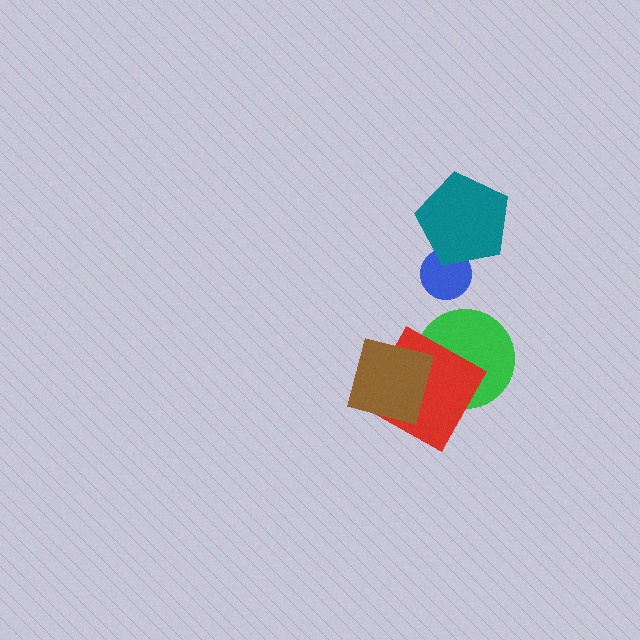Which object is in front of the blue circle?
The teal pentagon is in front of the blue circle.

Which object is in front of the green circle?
The red square is in front of the green circle.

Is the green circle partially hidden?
Yes, it is partially covered by another shape.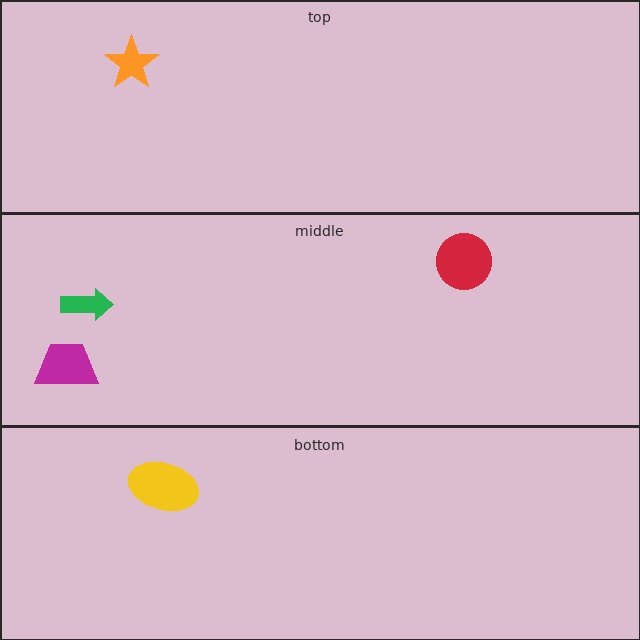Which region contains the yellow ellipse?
The bottom region.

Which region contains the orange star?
The top region.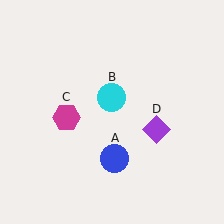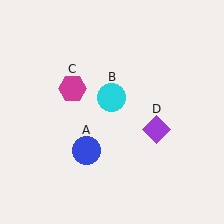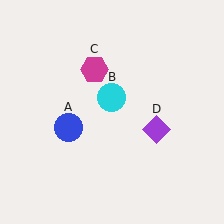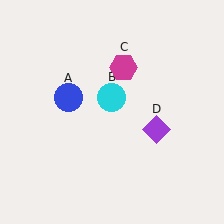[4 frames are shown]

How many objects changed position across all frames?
2 objects changed position: blue circle (object A), magenta hexagon (object C).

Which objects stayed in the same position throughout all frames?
Cyan circle (object B) and purple diamond (object D) remained stationary.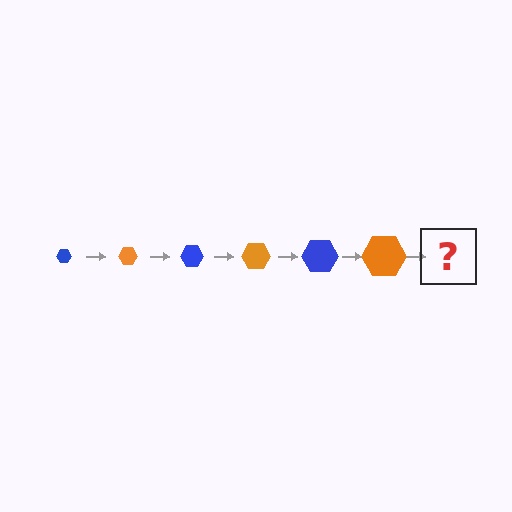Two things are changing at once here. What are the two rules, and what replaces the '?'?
The two rules are that the hexagon grows larger each step and the color cycles through blue and orange. The '?' should be a blue hexagon, larger than the previous one.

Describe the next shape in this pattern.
It should be a blue hexagon, larger than the previous one.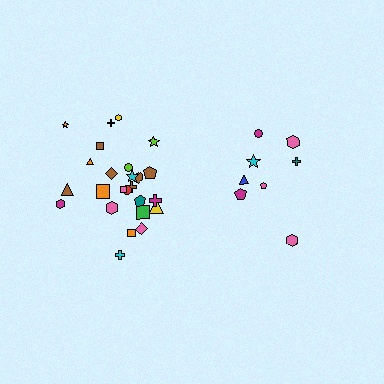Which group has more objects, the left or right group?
The left group.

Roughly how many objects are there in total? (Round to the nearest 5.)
Roughly 35 objects in total.